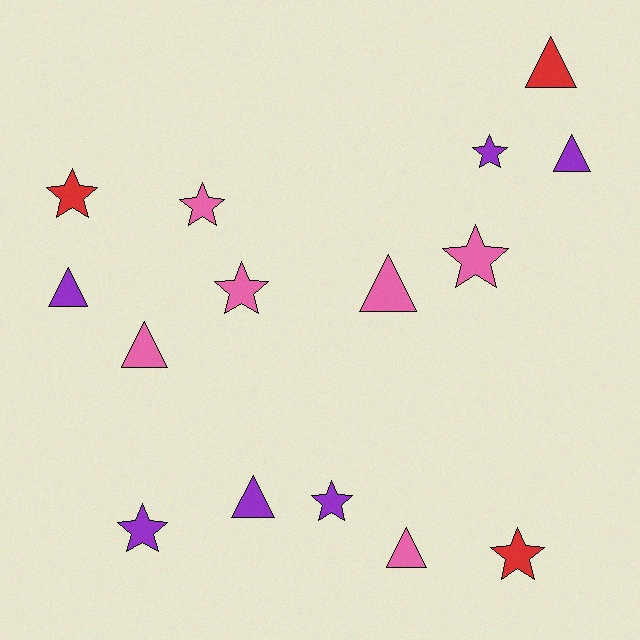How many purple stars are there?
There are 3 purple stars.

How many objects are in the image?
There are 15 objects.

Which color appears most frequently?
Purple, with 6 objects.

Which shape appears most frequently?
Star, with 8 objects.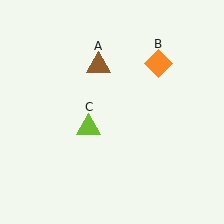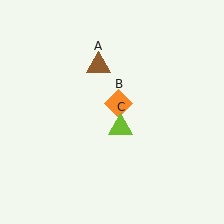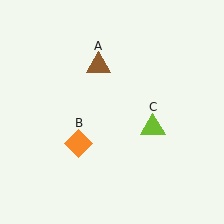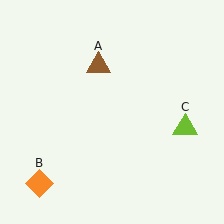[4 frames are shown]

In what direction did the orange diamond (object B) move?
The orange diamond (object B) moved down and to the left.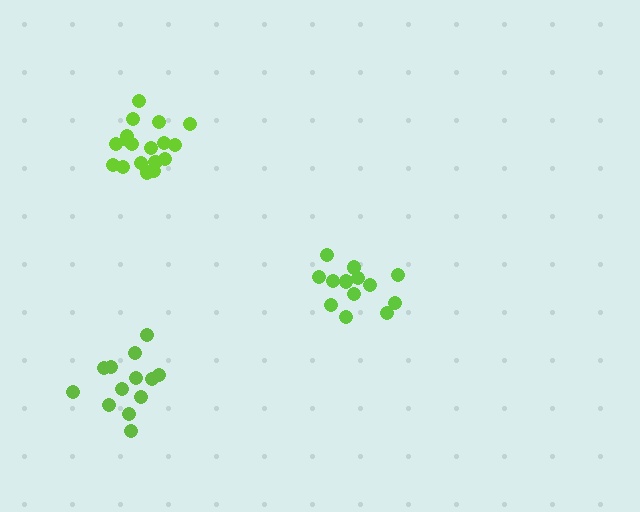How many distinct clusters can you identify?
There are 3 distinct clusters.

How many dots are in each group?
Group 1: 13 dots, Group 2: 19 dots, Group 3: 13 dots (45 total).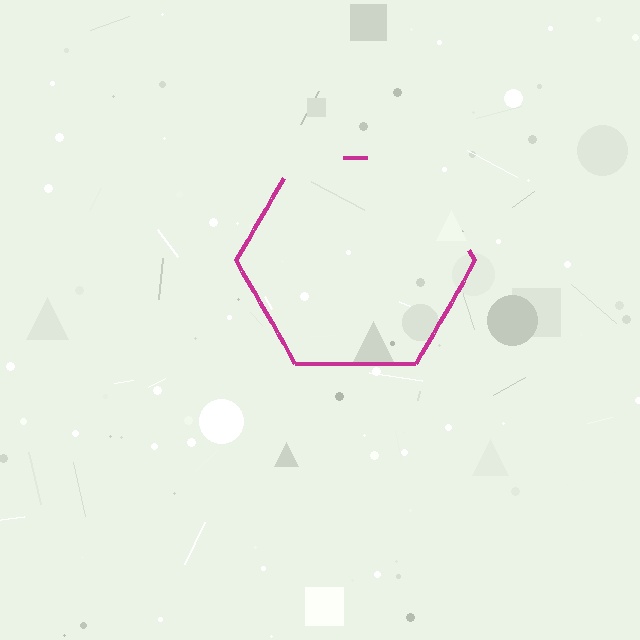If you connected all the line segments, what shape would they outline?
They would outline a hexagon.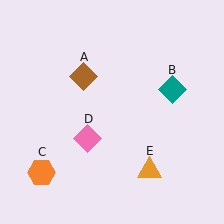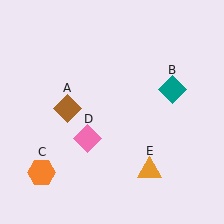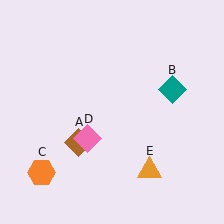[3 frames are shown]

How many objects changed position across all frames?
1 object changed position: brown diamond (object A).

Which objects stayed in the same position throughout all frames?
Teal diamond (object B) and orange hexagon (object C) and pink diamond (object D) and orange triangle (object E) remained stationary.